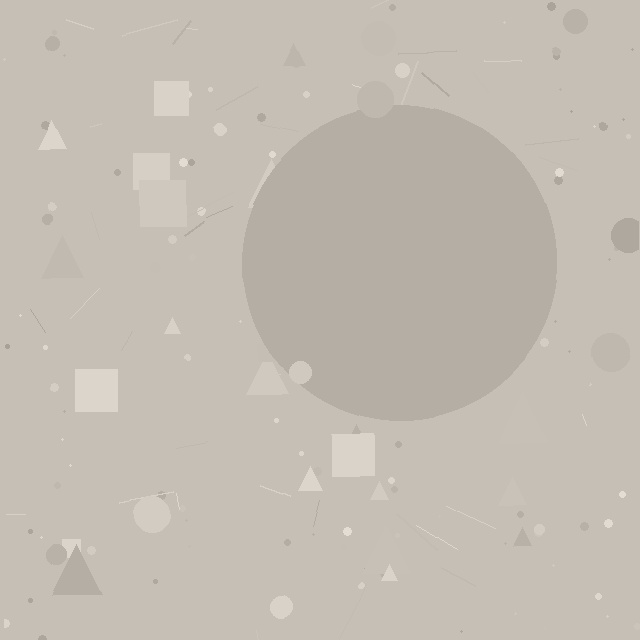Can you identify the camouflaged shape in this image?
The camouflaged shape is a circle.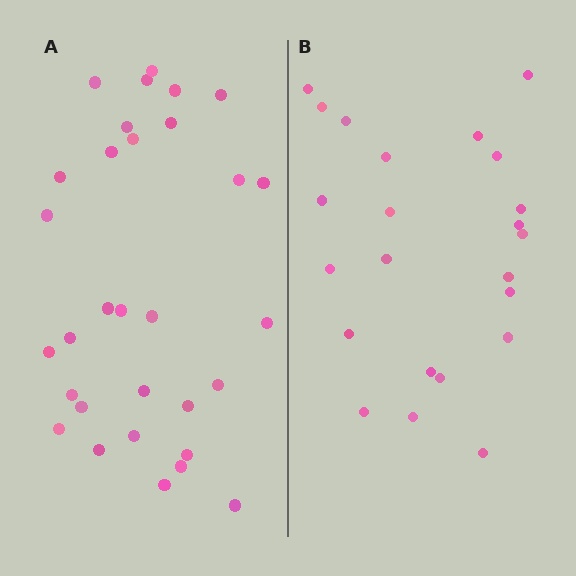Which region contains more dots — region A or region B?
Region A (the left region) has more dots.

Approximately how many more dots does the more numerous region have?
Region A has roughly 8 or so more dots than region B.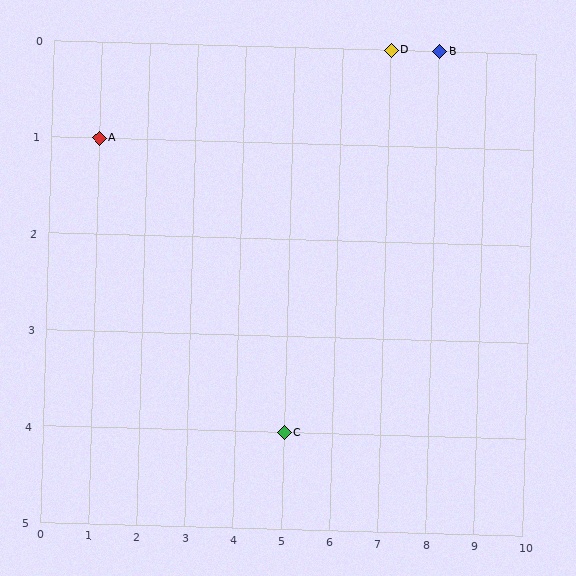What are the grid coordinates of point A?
Point A is at grid coordinates (1, 1).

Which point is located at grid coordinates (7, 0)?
Point D is at (7, 0).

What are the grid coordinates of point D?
Point D is at grid coordinates (7, 0).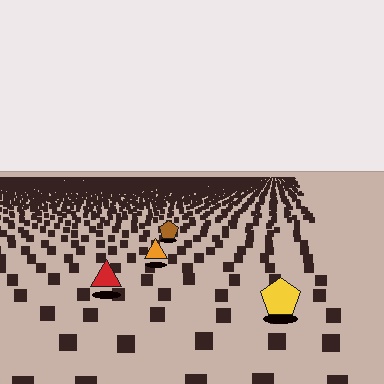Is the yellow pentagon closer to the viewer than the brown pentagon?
Yes. The yellow pentagon is closer — you can tell from the texture gradient: the ground texture is coarser near it.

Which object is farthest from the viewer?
The brown pentagon is farthest from the viewer. It appears smaller and the ground texture around it is denser.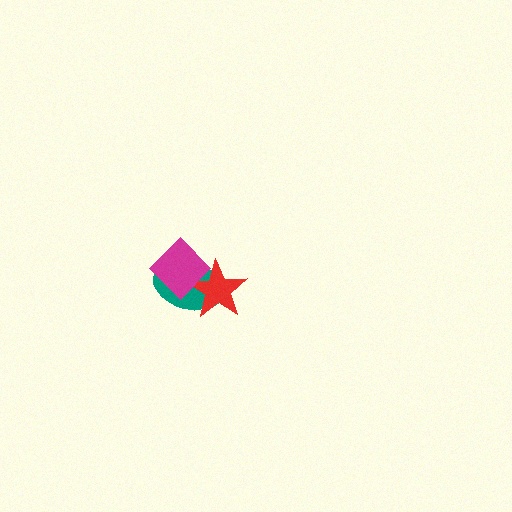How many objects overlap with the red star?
2 objects overlap with the red star.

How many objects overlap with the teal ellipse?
2 objects overlap with the teal ellipse.